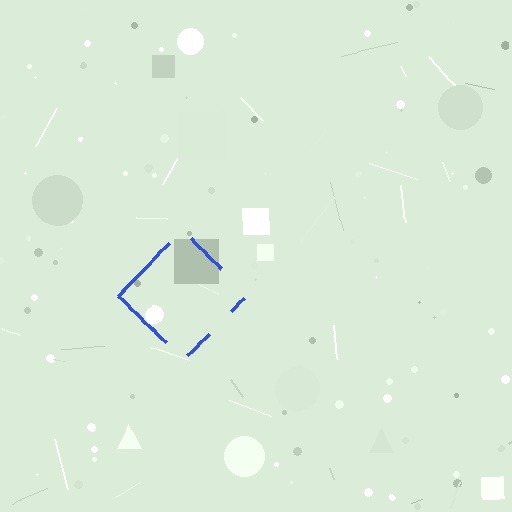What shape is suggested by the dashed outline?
The dashed outline suggests a diamond.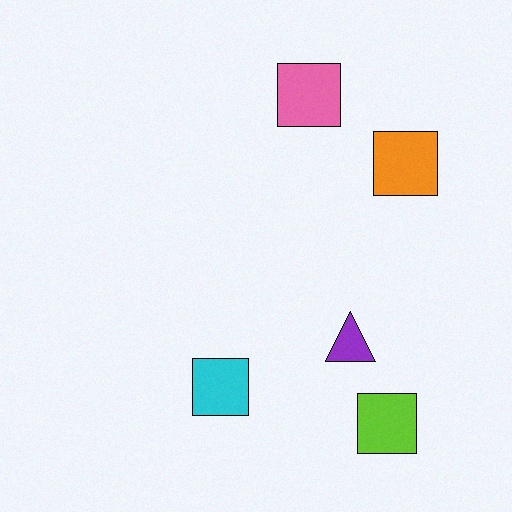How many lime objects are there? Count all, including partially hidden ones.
There is 1 lime object.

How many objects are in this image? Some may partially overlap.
There are 5 objects.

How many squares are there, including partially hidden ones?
There are 4 squares.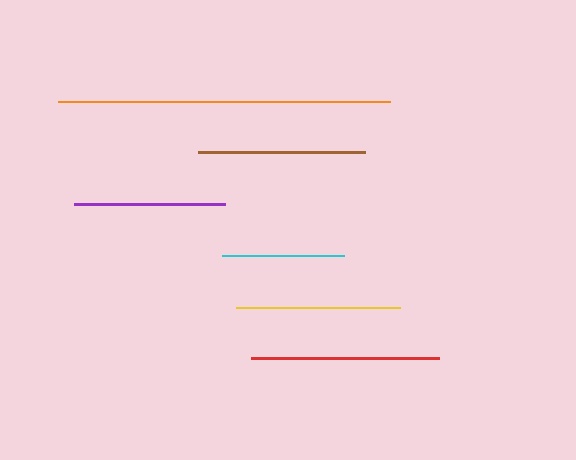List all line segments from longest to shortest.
From longest to shortest: orange, red, brown, yellow, purple, cyan.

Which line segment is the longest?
The orange line is the longest at approximately 332 pixels.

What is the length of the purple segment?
The purple segment is approximately 151 pixels long.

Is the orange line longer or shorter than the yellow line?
The orange line is longer than the yellow line.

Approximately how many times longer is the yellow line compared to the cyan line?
The yellow line is approximately 1.3 times the length of the cyan line.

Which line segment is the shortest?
The cyan line is the shortest at approximately 122 pixels.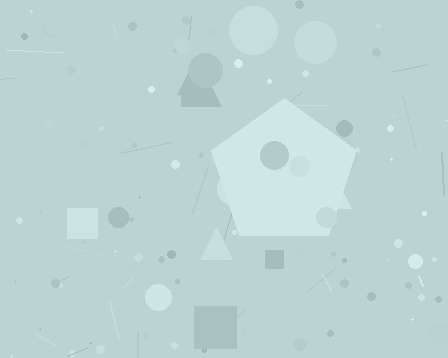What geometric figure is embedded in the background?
A pentagon is embedded in the background.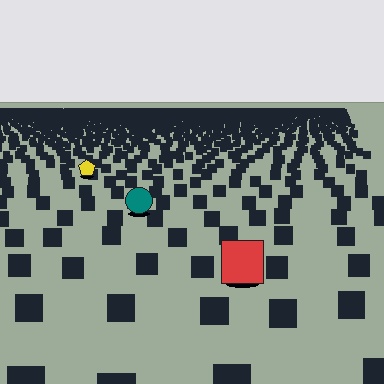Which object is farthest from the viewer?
The yellow pentagon is farthest from the viewer. It appears smaller and the ground texture around it is denser.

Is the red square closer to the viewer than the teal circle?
Yes. The red square is closer — you can tell from the texture gradient: the ground texture is coarser near it.